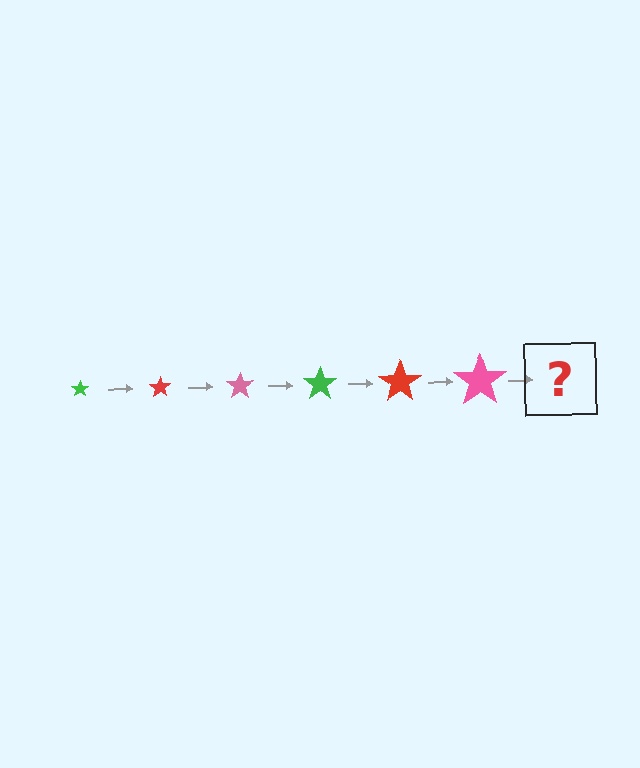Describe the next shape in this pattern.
It should be a green star, larger than the previous one.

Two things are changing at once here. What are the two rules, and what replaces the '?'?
The two rules are that the star grows larger each step and the color cycles through green, red, and pink. The '?' should be a green star, larger than the previous one.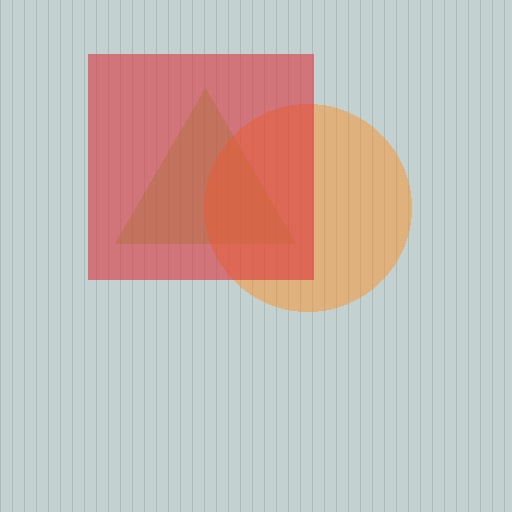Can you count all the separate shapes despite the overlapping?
Yes, there are 3 separate shapes.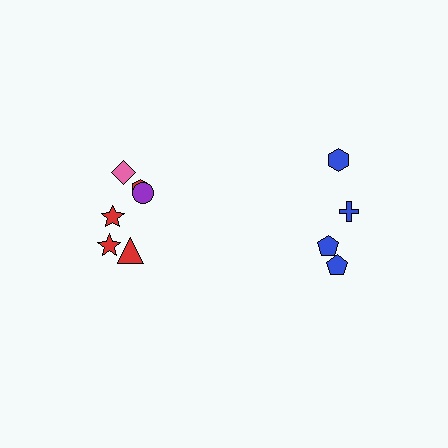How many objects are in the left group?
There are 7 objects.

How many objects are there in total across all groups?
There are 11 objects.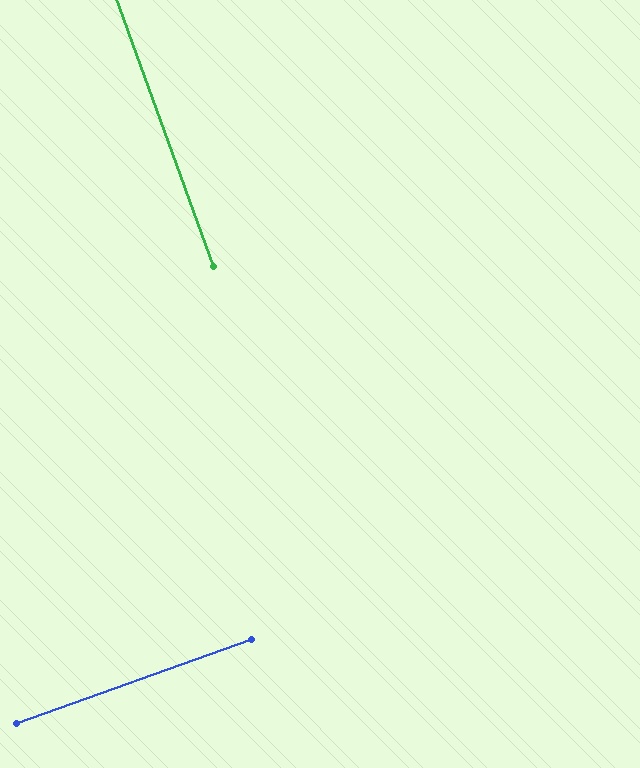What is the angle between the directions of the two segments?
Approximately 90 degrees.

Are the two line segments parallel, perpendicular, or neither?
Perpendicular — they meet at approximately 90°.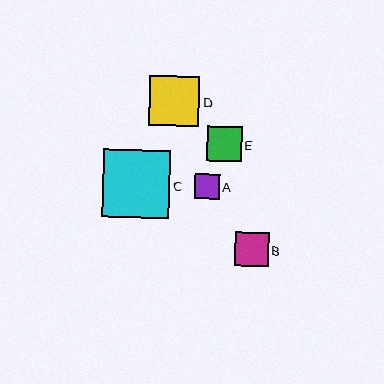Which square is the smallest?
Square A is the smallest with a size of approximately 25 pixels.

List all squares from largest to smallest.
From largest to smallest: C, D, E, B, A.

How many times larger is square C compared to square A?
Square C is approximately 2.7 times the size of square A.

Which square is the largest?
Square C is the largest with a size of approximately 68 pixels.